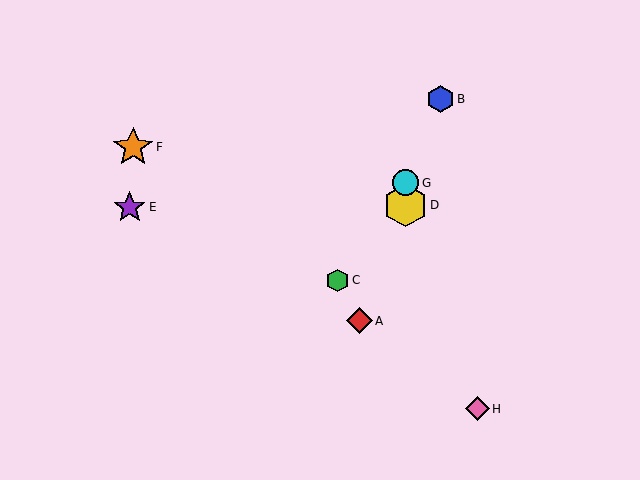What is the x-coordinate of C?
Object C is at x≈338.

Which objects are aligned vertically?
Objects D, G are aligned vertically.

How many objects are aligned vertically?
2 objects (D, G) are aligned vertically.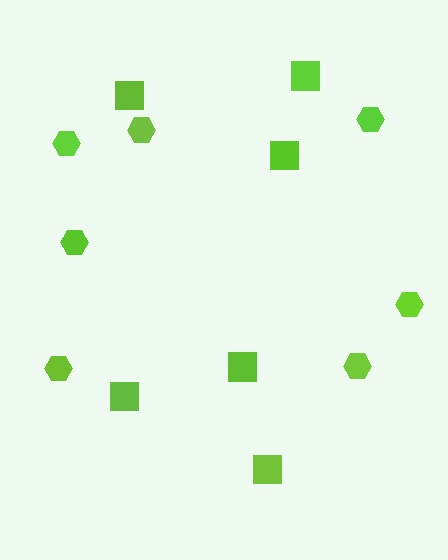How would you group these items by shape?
There are 2 groups: one group of squares (6) and one group of hexagons (7).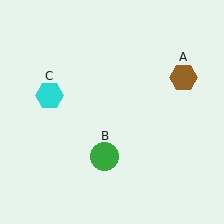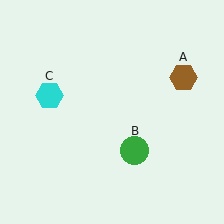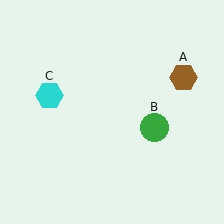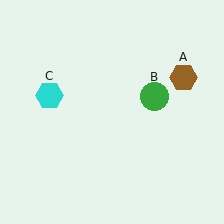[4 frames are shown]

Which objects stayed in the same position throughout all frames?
Brown hexagon (object A) and cyan hexagon (object C) remained stationary.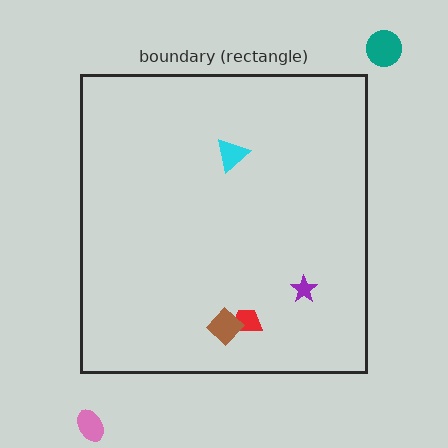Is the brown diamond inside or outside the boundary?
Inside.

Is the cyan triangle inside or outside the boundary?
Inside.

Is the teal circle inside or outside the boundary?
Outside.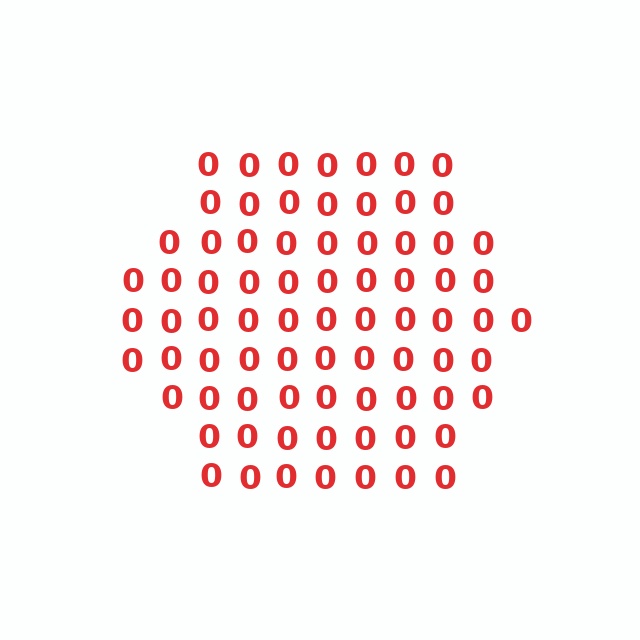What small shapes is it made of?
It is made of small digit 0's.